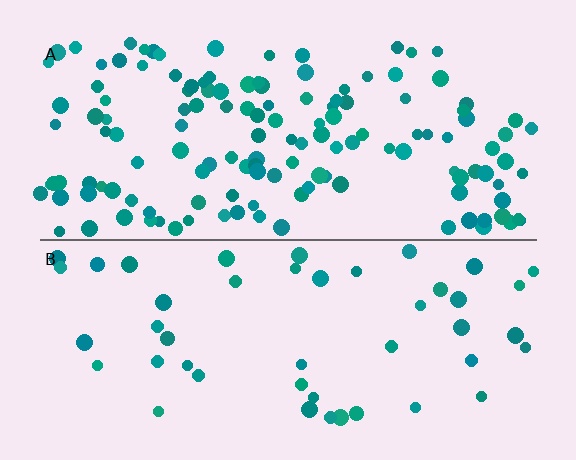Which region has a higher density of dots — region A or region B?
A (the top).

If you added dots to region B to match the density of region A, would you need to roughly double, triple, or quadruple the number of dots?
Approximately triple.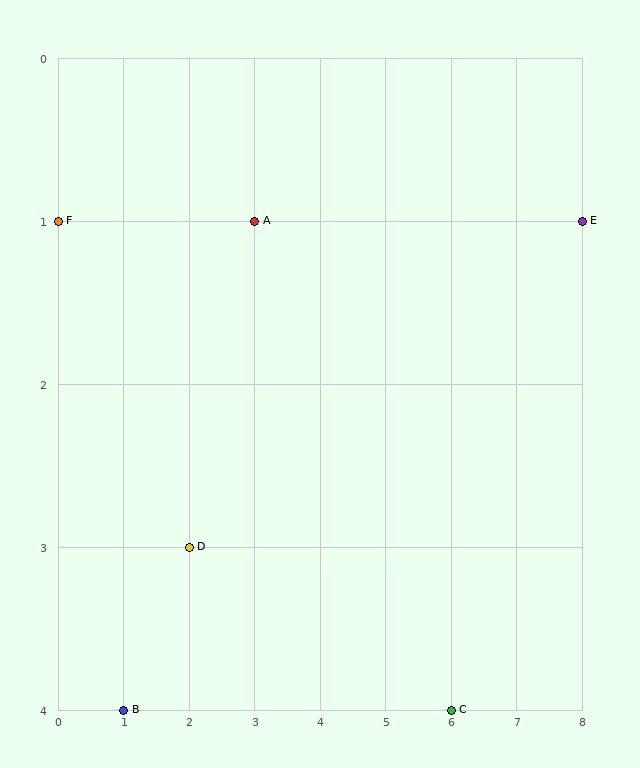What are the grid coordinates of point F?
Point F is at grid coordinates (0, 1).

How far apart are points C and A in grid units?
Points C and A are 3 columns and 3 rows apart (about 4.2 grid units diagonally).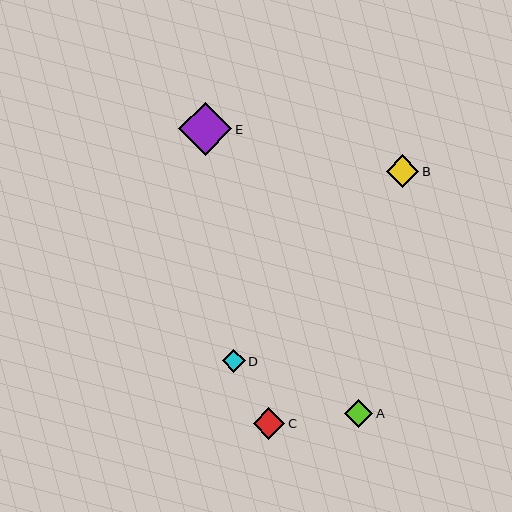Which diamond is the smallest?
Diamond D is the smallest with a size of approximately 23 pixels.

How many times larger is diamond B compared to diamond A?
Diamond B is approximately 1.2 times the size of diamond A.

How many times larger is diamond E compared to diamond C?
Diamond E is approximately 1.7 times the size of diamond C.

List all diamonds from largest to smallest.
From largest to smallest: E, B, C, A, D.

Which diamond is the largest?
Diamond E is the largest with a size of approximately 53 pixels.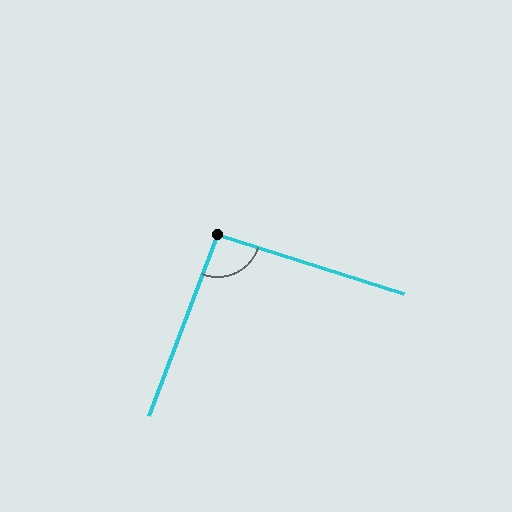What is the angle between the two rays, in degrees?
Approximately 93 degrees.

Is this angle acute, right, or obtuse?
It is approximately a right angle.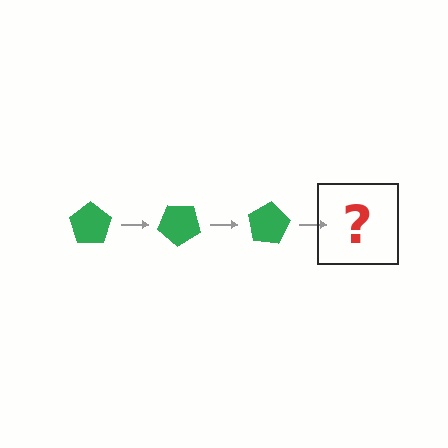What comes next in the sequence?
The next element should be a green pentagon rotated 120 degrees.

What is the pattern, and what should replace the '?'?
The pattern is that the pentagon rotates 40 degrees each step. The '?' should be a green pentagon rotated 120 degrees.